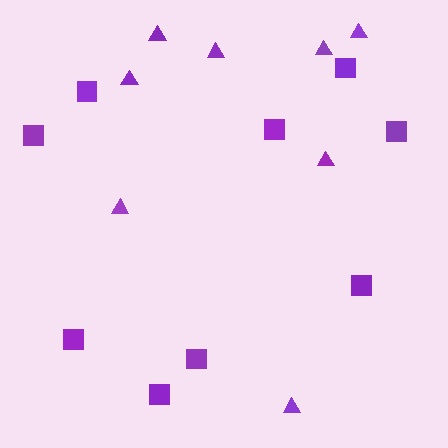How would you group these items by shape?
There are 2 groups: one group of squares (9) and one group of triangles (8).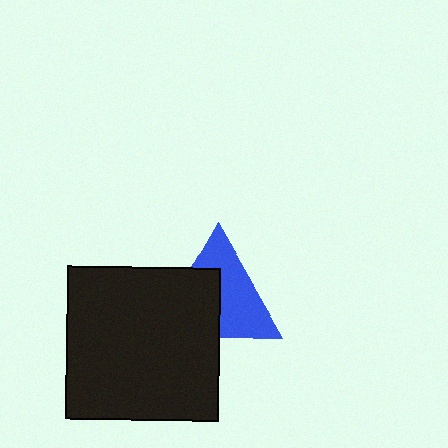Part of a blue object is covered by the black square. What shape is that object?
It is a triangle.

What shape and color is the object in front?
The object in front is a black square.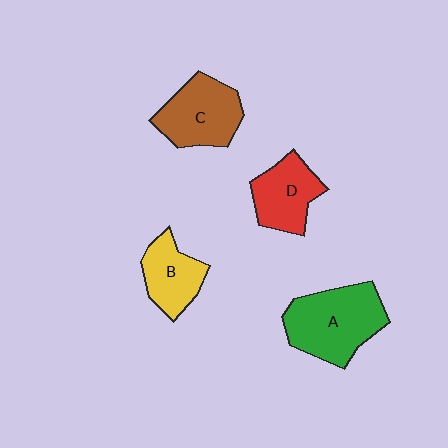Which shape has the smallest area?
Shape B (yellow).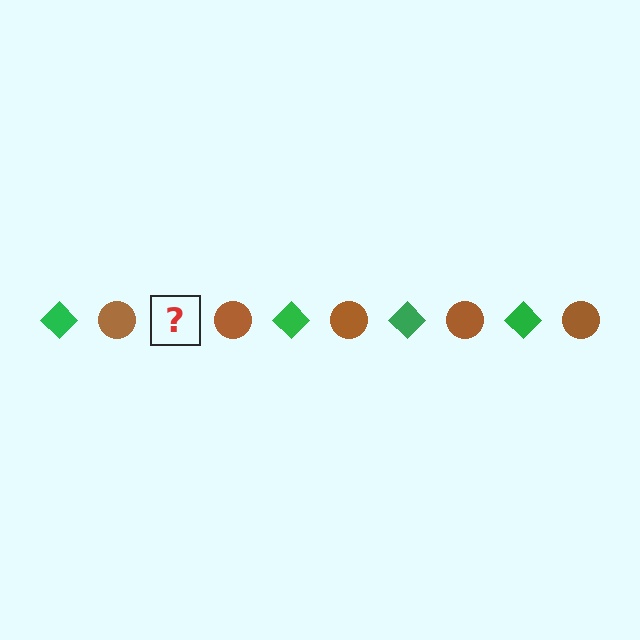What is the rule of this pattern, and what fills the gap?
The rule is that the pattern alternates between green diamond and brown circle. The gap should be filled with a green diamond.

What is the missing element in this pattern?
The missing element is a green diamond.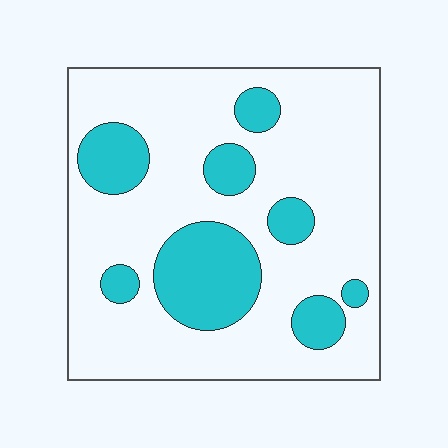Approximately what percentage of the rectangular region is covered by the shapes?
Approximately 25%.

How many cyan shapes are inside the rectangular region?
8.